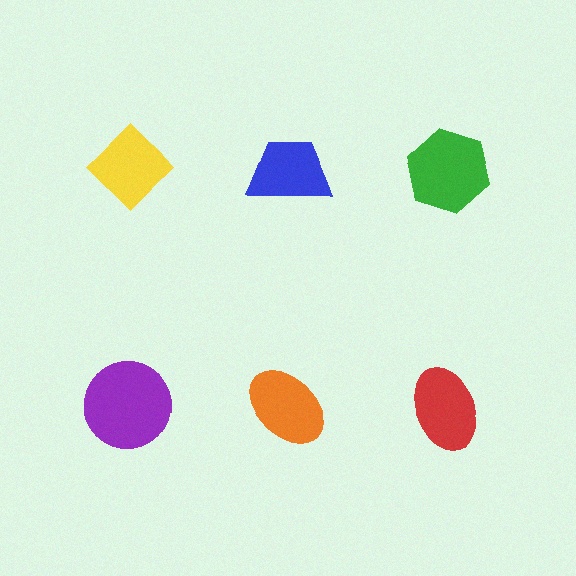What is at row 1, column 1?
A yellow diamond.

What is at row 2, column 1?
A purple circle.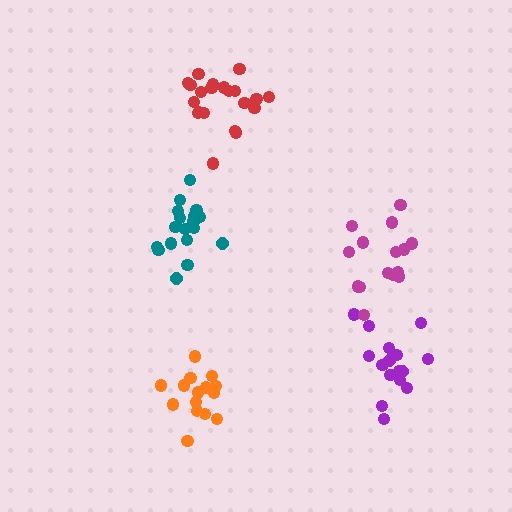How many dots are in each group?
Group 1: 15 dots, Group 2: 16 dots, Group 3: 18 dots, Group 4: 21 dots, Group 5: 15 dots (85 total).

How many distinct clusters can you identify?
There are 5 distinct clusters.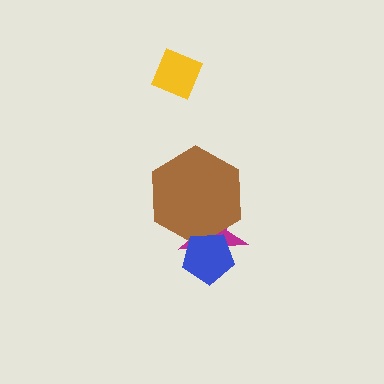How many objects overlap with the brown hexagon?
2 objects overlap with the brown hexagon.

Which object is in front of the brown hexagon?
The blue pentagon is in front of the brown hexagon.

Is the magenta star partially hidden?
Yes, it is partially covered by another shape.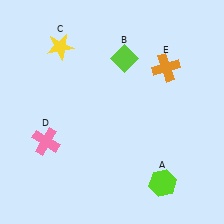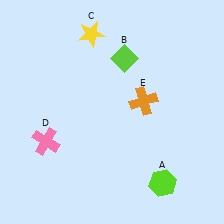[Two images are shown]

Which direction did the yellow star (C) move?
The yellow star (C) moved right.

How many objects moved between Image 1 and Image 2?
2 objects moved between the two images.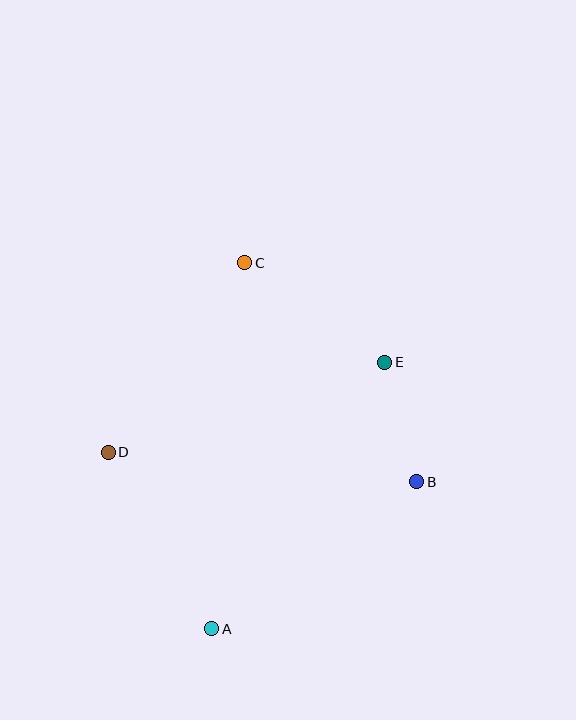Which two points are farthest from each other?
Points A and C are farthest from each other.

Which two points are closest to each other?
Points B and E are closest to each other.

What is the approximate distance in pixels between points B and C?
The distance between B and C is approximately 279 pixels.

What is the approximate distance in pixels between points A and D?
The distance between A and D is approximately 204 pixels.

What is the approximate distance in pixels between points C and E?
The distance between C and E is approximately 172 pixels.